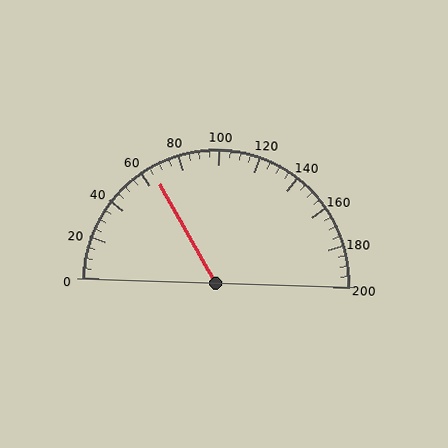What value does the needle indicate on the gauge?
The needle indicates approximately 65.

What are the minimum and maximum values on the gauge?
The gauge ranges from 0 to 200.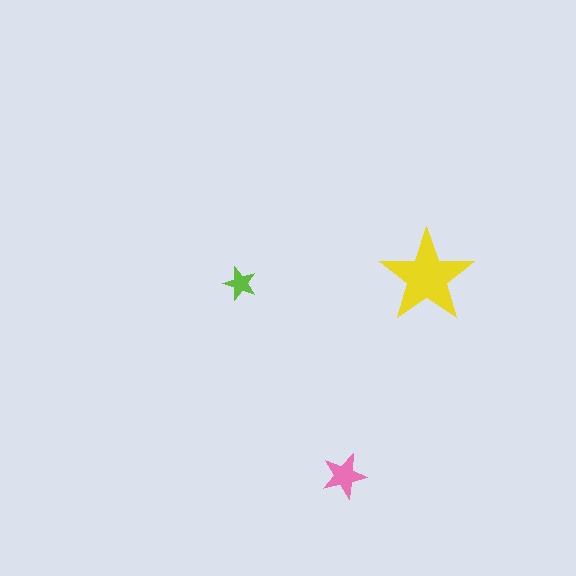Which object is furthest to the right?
The yellow star is rightmost.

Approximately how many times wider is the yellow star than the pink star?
About 2 times wider.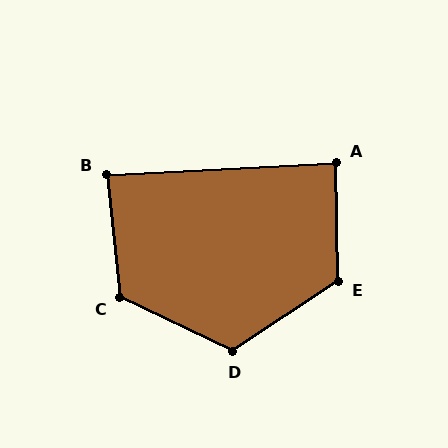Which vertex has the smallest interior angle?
B, at approximately 87 degrees.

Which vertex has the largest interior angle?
E, at approximately 123 degrees.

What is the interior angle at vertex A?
Approximately 88 degrees (approximately right).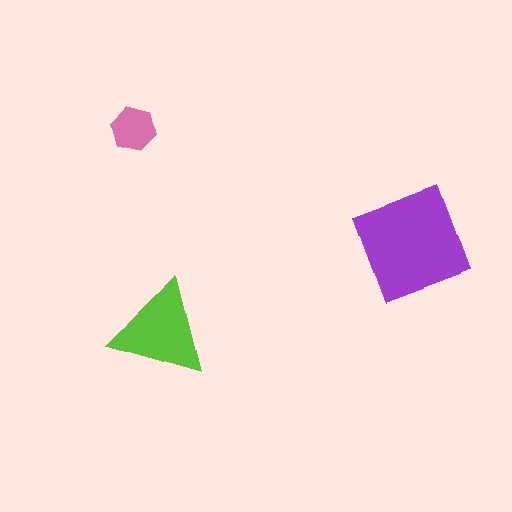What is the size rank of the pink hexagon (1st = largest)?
3rd.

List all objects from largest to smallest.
The purple diamond, the lime triangle, the pink hexagon.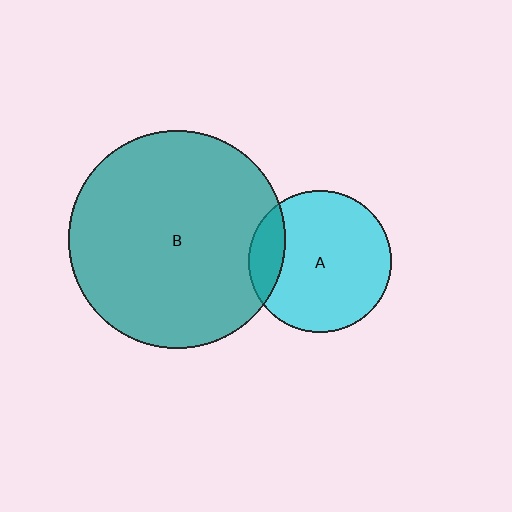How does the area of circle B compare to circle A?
Approximately 2.3 times.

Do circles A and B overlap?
Yes.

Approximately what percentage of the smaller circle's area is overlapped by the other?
Approximately 15%.